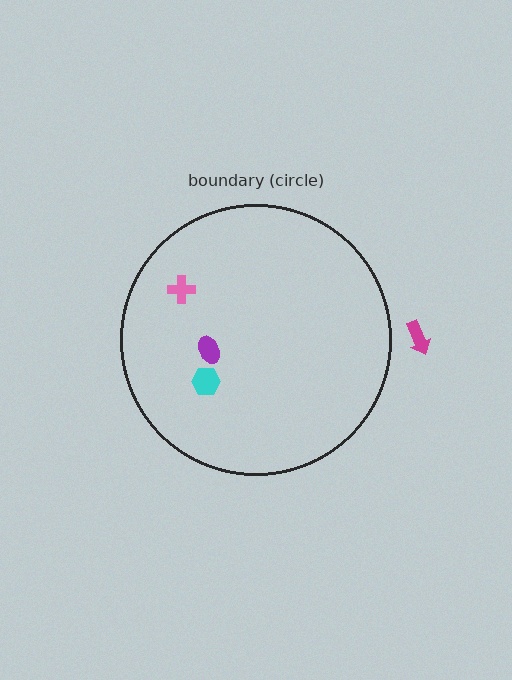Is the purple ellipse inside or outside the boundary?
Inside.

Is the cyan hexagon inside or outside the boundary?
Inside.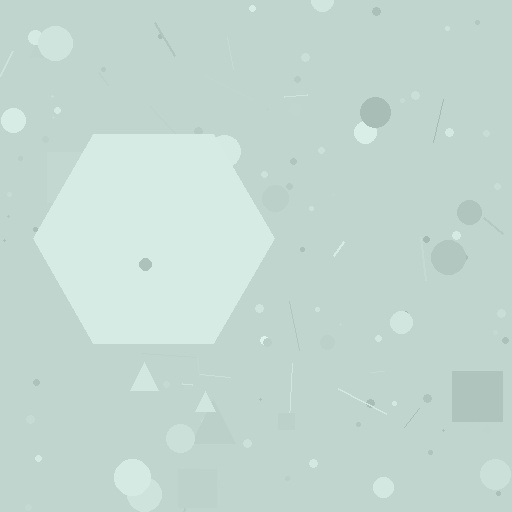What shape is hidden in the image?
A hexagon is hidden in the image.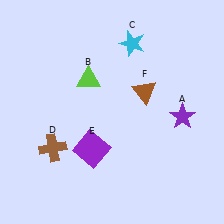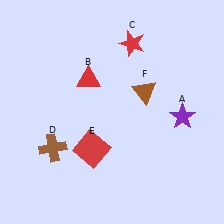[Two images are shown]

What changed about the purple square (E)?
In Image 1, E is purple. In Image 2, it changed to red.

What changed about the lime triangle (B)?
In Image 1, B is lime. In Image 2, it changed to red.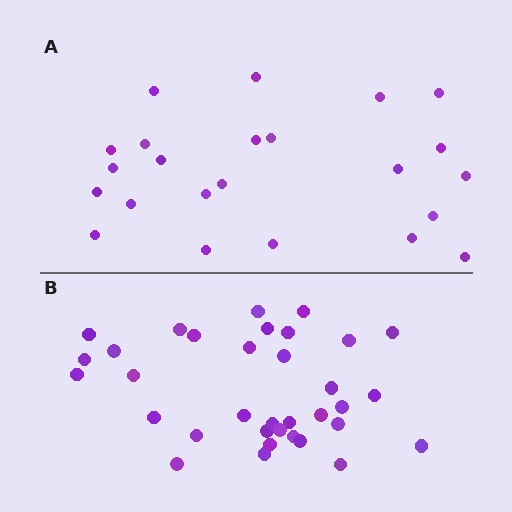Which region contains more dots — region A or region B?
Region B (the bottom region) has more dots.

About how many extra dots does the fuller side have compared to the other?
Region B has roughly 12 or so more dots than region A.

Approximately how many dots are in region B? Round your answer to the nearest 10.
About 30 dots. (The exact count is 34, which rounds to 30.)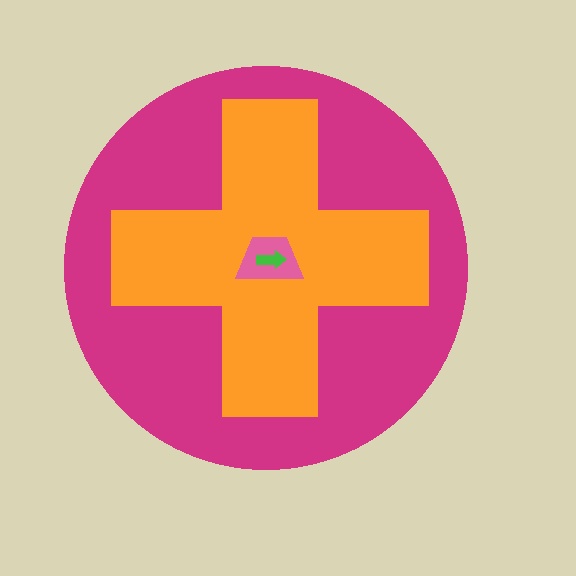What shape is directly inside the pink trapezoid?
The green arrow.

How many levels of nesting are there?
4.